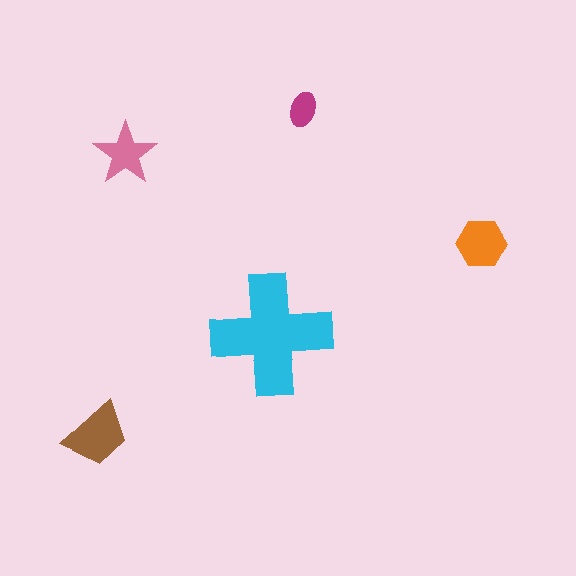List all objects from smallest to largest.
The magenta ellipse, the pink star, the orange hexagon, the brown trapezoid, the cyan cross.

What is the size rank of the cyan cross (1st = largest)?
1st.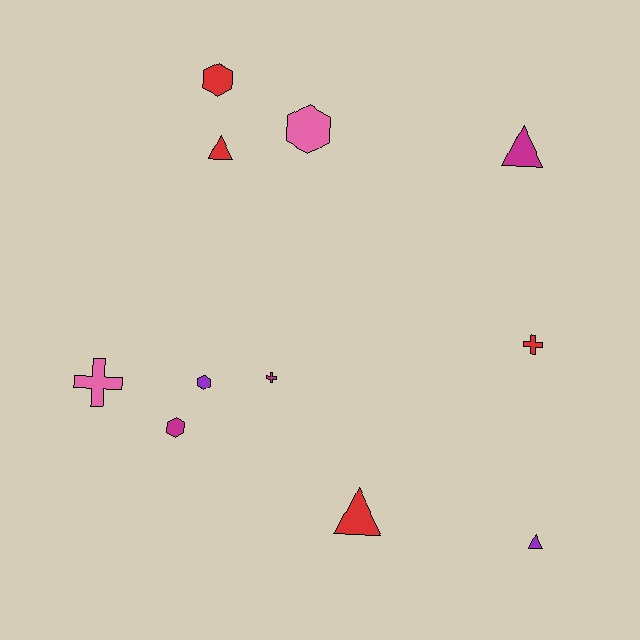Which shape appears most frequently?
Hexagon, with 4 objects.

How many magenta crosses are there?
There is 1 magenta cross.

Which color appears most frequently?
Red, with 4 objects.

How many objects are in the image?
There are 11 objects.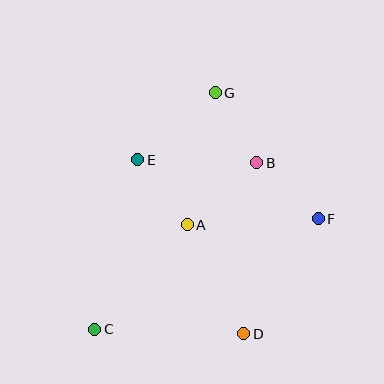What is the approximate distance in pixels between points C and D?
The distance between C and D is approximately 149 pixels.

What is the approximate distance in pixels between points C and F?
The distance between C and F is approximately 249 pixels.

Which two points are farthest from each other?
Points C and G are farthest from each other.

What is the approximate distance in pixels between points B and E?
The distance between B and E is approximately 119 pixels.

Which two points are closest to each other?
Points B and G are closest to each other.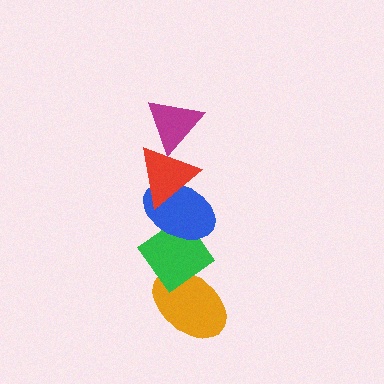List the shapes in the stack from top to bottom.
From top to bottom: the magenta triangle, the red triangle, the blue ellipse, the green diamond, the orange ellipse.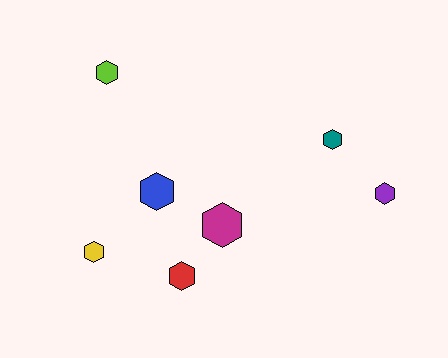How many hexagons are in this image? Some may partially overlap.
There are 7 hexagons.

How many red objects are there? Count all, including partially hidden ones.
There is 1 red object.